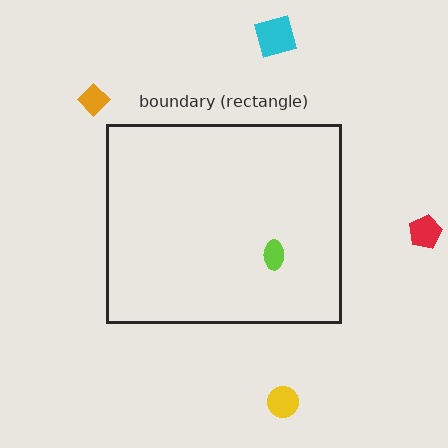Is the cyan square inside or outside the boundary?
Outside.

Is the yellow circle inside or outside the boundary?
Outside.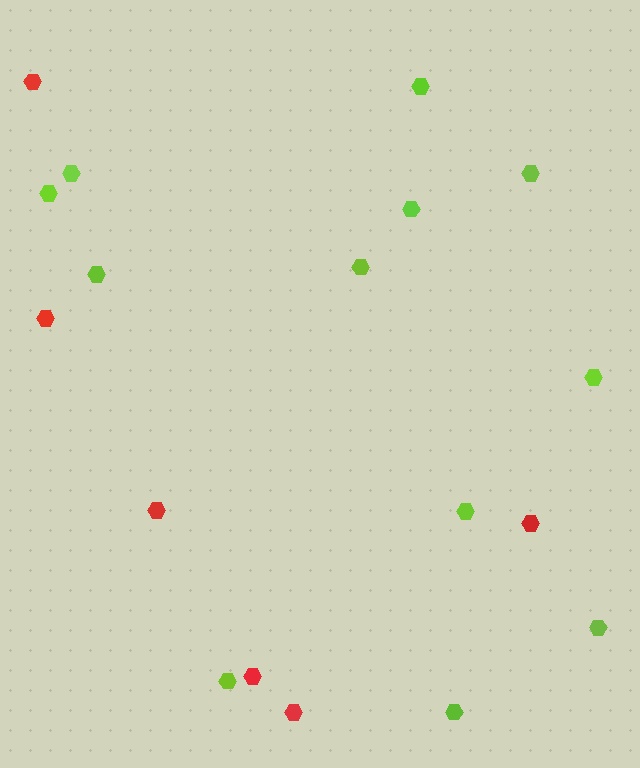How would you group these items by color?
There are 2 groups: one group of lime hexagons (12) and one group of red hexagons (6).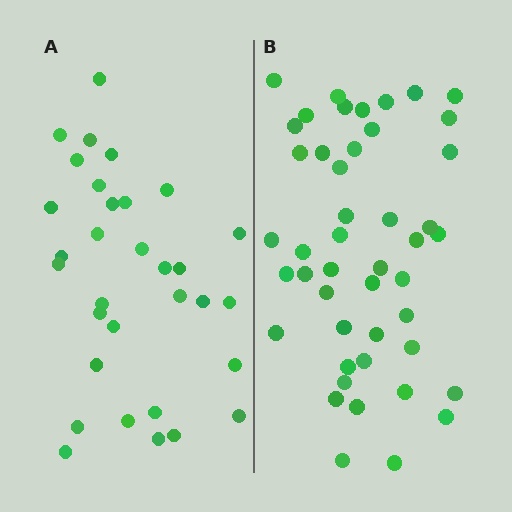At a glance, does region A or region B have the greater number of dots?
Region B (the right region) has more dots.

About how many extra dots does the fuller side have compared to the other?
Region B has approximately 15 more dots than region A.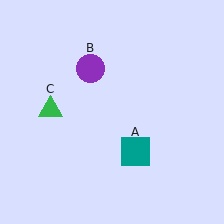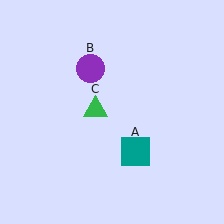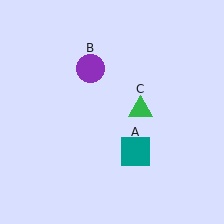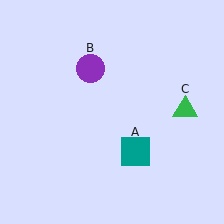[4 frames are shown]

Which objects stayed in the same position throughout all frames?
Teal square (object A) and purple circle (object B) remained stationary.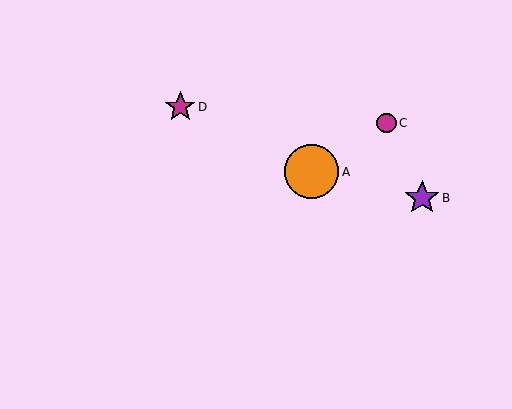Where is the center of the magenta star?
The center of the magenta star is at (180, 107).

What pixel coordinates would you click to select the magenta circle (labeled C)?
Click at (386, 123) to select the magenta circle C.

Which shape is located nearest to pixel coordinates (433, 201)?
The purple star (labeled B) at (422, 198) is nearest to that location.